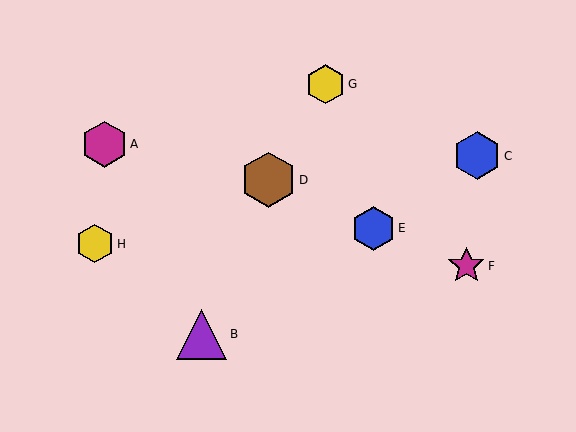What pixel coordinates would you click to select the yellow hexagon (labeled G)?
Click at (326, 84) to select the yellow hexagon G.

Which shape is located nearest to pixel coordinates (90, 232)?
The yellow hexagon (labeled H) at (95, 244) is nearest to that location.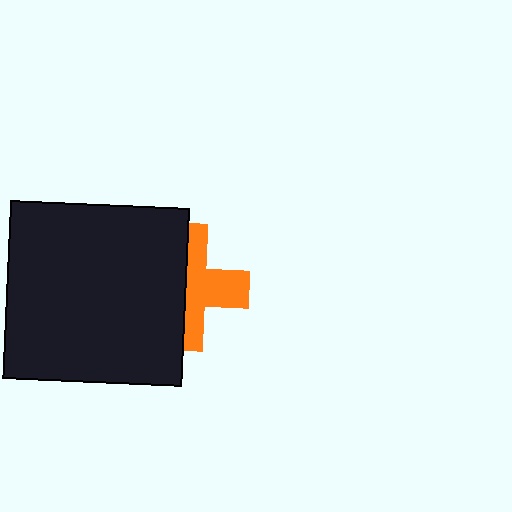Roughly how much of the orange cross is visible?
About half of it is visible (roughly 50%).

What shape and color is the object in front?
The object in front is a black square.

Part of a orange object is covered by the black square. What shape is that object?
It is a cross.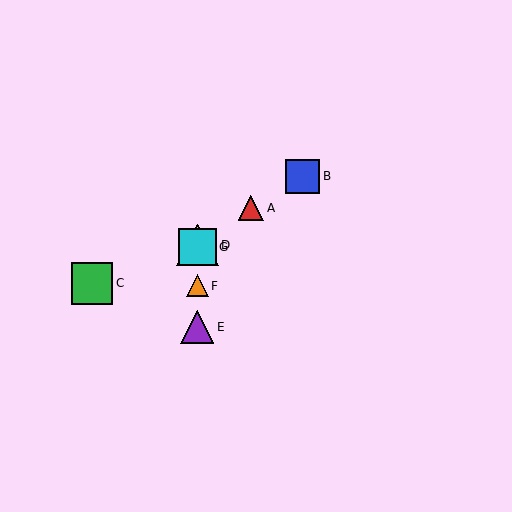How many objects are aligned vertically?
4 objects (D, E, F, G) are aligned vertically.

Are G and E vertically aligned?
Yes, both are at x≈197.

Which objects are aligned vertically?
Objects D, E, F, G are aligned vertically.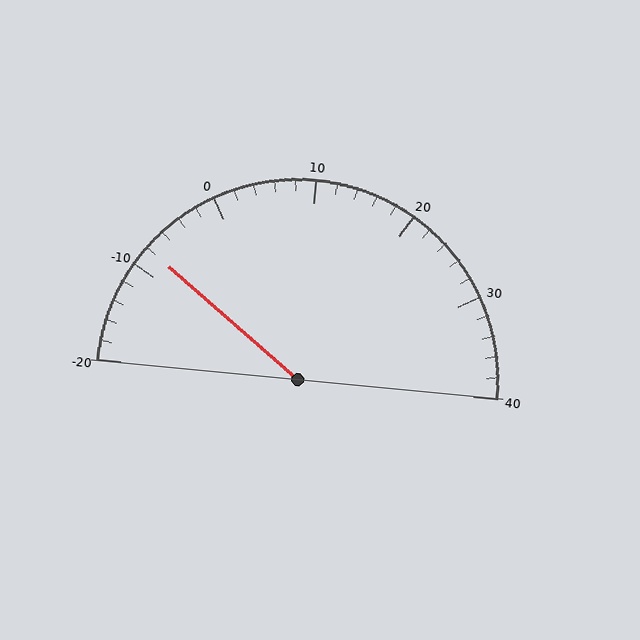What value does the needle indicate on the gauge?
The needle indicates approximately -8.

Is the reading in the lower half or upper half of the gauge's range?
The reading is in the lower half of the range (-20 to 40).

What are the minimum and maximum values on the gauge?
The gauge ranges from -20 to 40.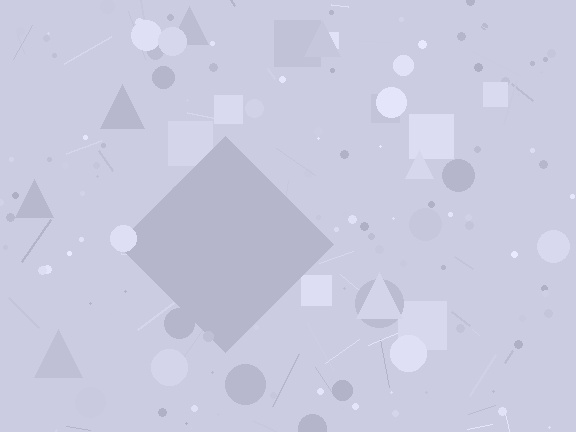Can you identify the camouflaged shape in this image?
The camouflaged shape is a diamond.